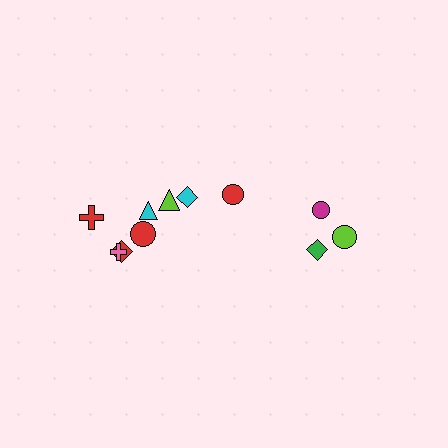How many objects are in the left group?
There are 7 objects.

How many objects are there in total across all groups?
There are 11 objects.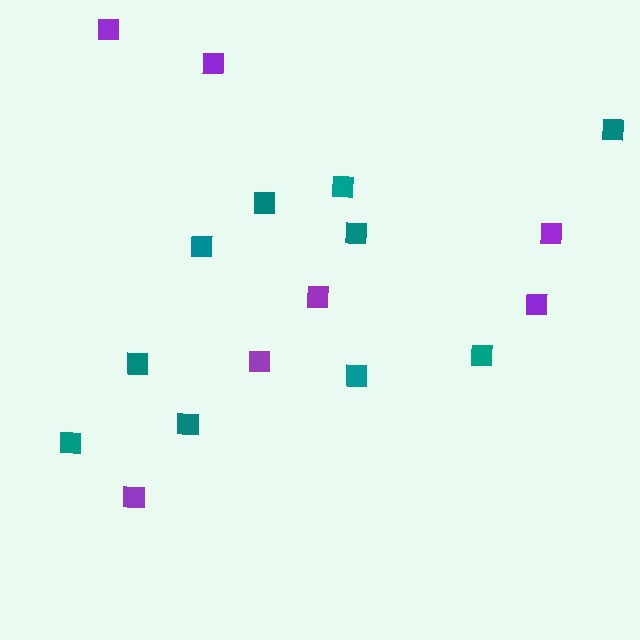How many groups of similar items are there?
There are 2 groups: one group of purple squares (7) and one group of teal squares (10).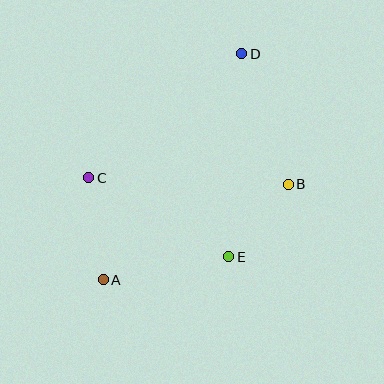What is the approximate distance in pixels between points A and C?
The distance between A and C is approximately 103 pixels.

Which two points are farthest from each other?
Points A and D are farthest from each other.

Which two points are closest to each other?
Points B and E are closest to each other.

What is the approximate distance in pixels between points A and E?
The distance between A and E is approximately 128 pixels.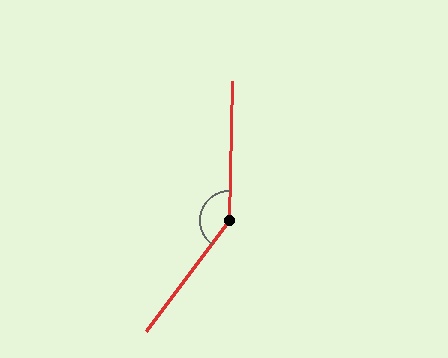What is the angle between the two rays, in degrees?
Approximately 144 degrees.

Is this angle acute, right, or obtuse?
It is obtuse.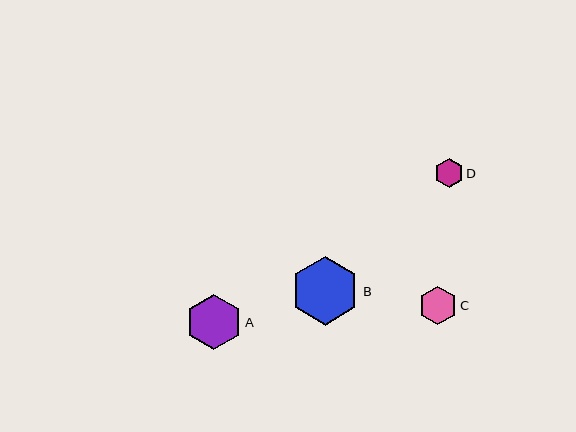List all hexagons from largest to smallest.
From largest to smallest: B, A, C, D.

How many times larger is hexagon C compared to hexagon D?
Hexagon C is approximately 1.4 times the size of hexagon D.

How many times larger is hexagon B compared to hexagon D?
Hexagon B is approximately 2.4 times the size of hexagon D.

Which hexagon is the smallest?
Hexagon D is the smallest with a size of approximately 28 pixels.